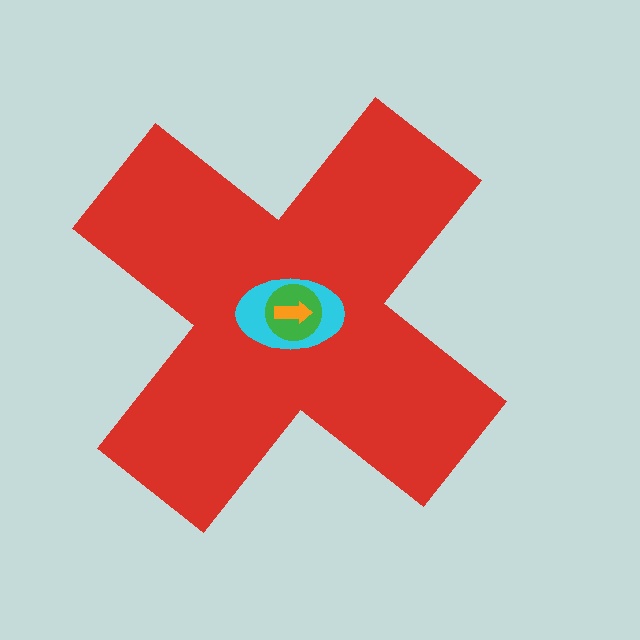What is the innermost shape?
The orange arrow.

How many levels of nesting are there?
4.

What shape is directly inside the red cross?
The cyan ellipse.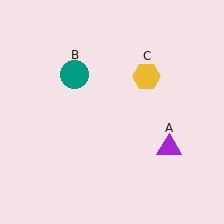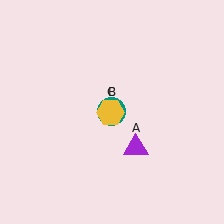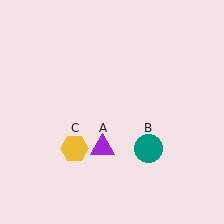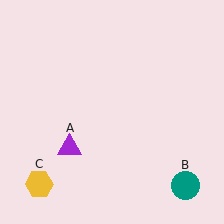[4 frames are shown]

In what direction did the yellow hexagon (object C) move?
The yellow hexagon (object C) moved down and to the left.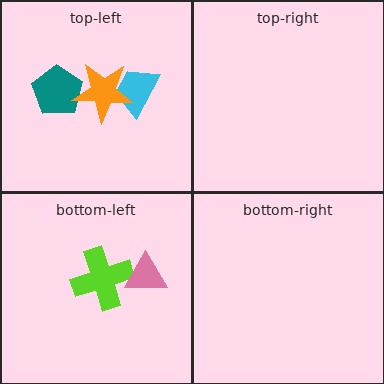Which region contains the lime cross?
The bottom-left region.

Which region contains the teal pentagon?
The top-left region.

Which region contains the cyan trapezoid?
The top-left region.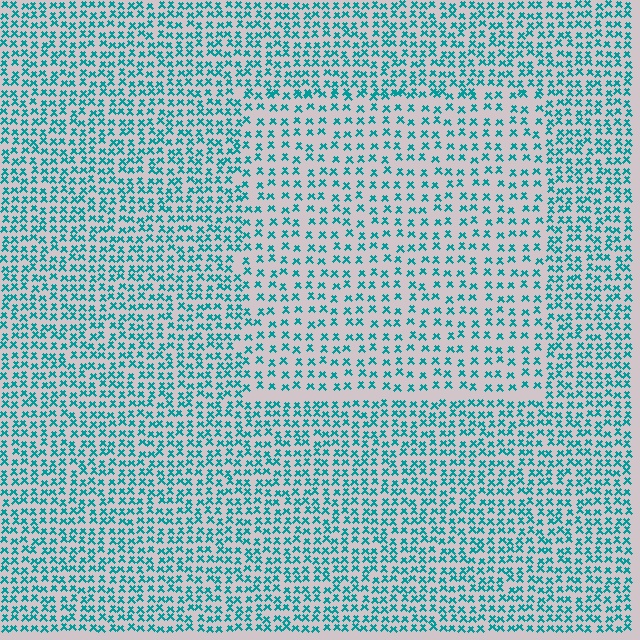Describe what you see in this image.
The image contains small teal elements arranged at two different densities. A rectangle-shaped region is visible where the elements are less densely packed than the surrounding area.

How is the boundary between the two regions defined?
The boundary is defined by a change in element density (approximately 1.7x ratio). All elements are the same color, size, and shape.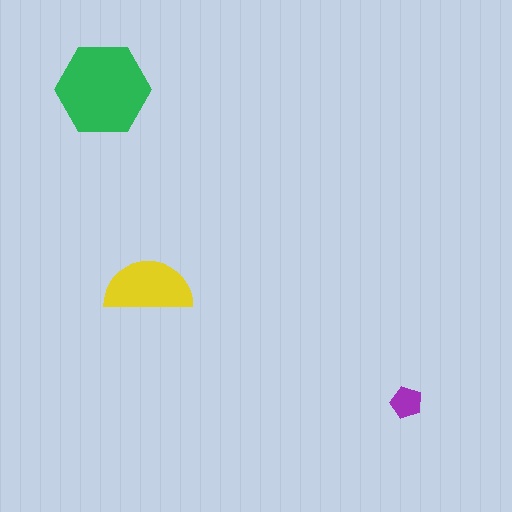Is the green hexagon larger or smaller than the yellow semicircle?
Larger.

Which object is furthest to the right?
The purple pentagon is rightmost.